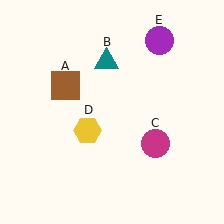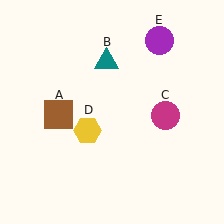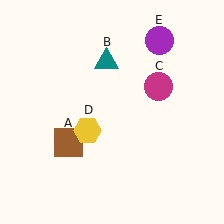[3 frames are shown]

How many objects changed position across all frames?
2 objects changed position: brown square (object A), magenta circle (object C).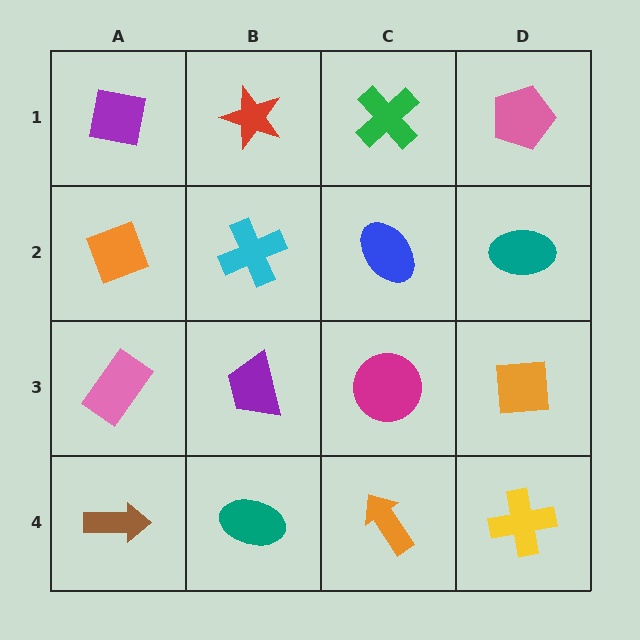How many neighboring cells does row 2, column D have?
3.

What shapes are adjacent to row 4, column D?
An orange square (row 3, column D), an orange arrow (row 4, column C).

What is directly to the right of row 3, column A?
A purple trapezoid.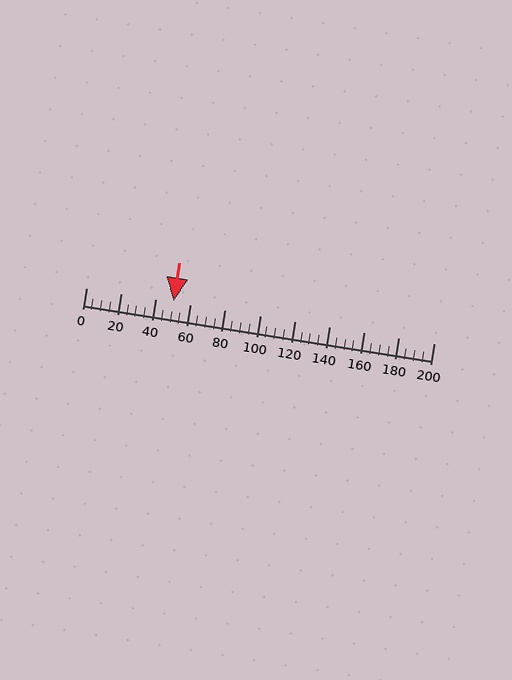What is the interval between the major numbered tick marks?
The major tick marks are spaced 20 units apart.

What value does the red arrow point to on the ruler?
The red arrow points to approximately 50.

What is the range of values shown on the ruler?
The ruler shows values from 0 to 200.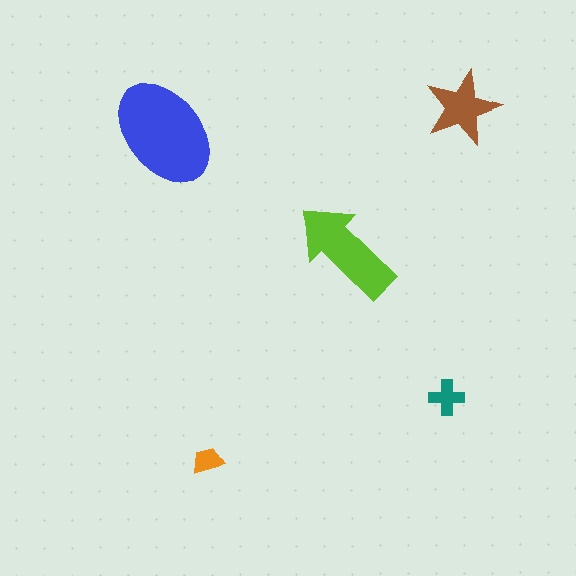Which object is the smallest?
The orange trapezoid.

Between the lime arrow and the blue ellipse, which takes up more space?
The blue ellipse.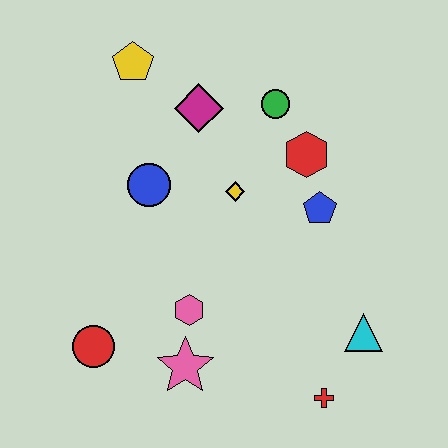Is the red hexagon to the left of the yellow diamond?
No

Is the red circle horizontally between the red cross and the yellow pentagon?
No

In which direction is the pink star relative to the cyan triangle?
The pink star is to the left of the cyan triangle.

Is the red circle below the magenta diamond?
Yes